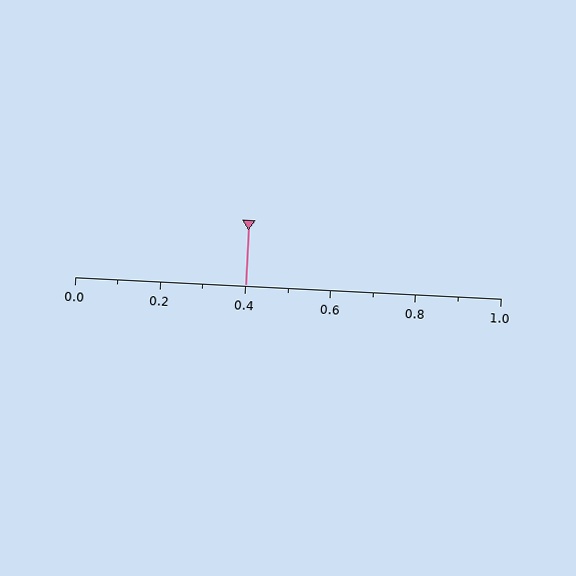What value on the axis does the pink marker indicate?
The marker indicates approximately 0.4.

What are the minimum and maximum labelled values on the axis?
The axis runs from 0.0 to 1.0.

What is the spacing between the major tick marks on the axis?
The major ticks are spaced 0.2 apart.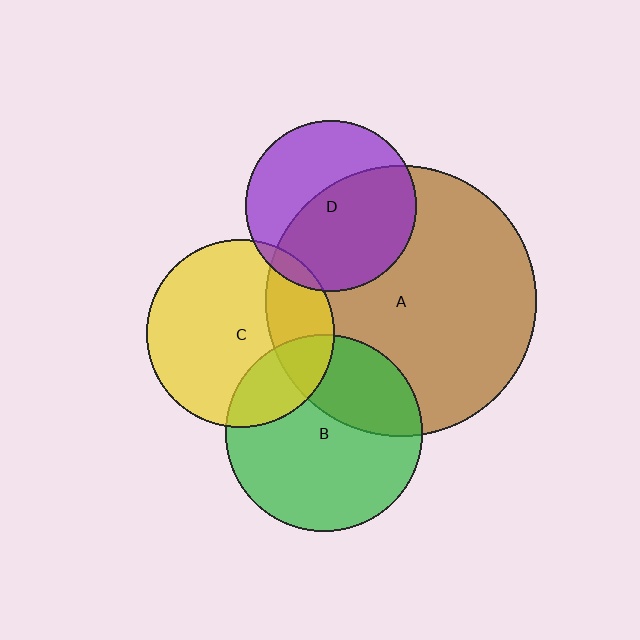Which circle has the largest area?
Circle A (brown).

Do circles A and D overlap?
Yes.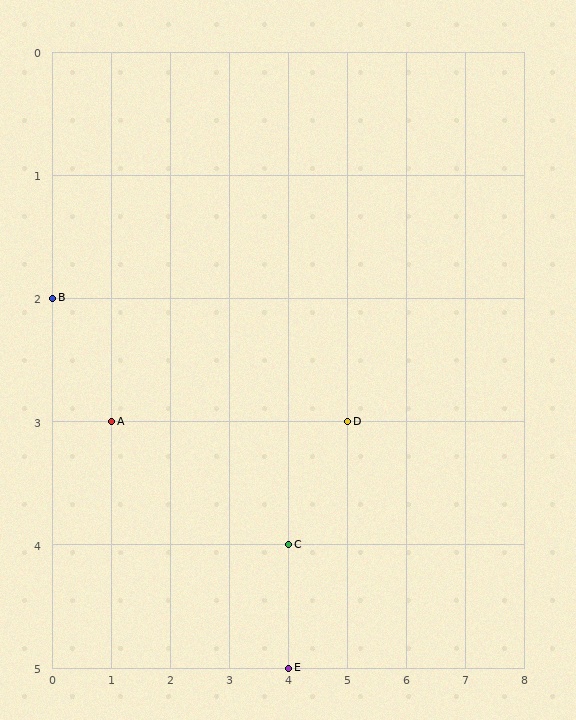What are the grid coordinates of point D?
Point D is at grid coordinates (5, 3).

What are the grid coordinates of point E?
Point E is at grid coordinates (4, 5).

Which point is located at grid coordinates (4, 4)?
Point C is at (4, 4).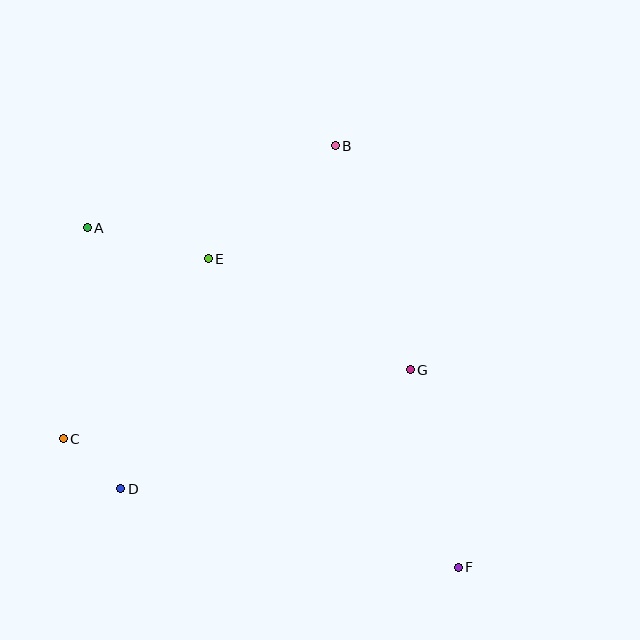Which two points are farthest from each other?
Points A and F are farthest from each other.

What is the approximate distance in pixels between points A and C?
The distance between A and C is approximately 212 pixels.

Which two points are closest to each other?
Points C and D are closest to each other.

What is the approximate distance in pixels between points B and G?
The distance between B and G is approximately 236 pixels.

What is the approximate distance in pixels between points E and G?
The distance between E and G is approximately 231 pixels.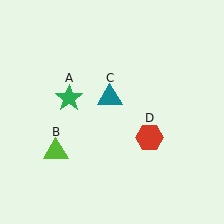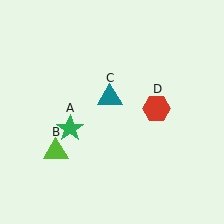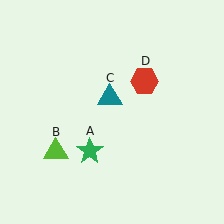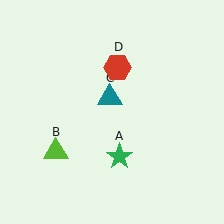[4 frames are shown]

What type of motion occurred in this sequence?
The green star (object A), red hexagon (object D) rotated counterclockwise around the center of the scene.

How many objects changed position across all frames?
2 objects changed position: green star (object A), red hexagon (object D).